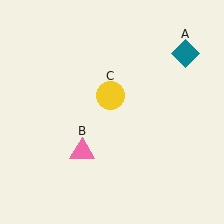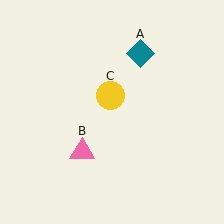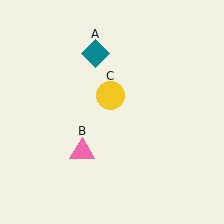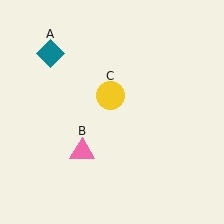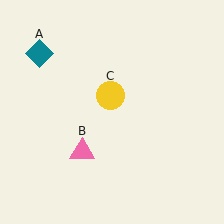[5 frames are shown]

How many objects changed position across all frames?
1 object changed position: teal diamond (object A).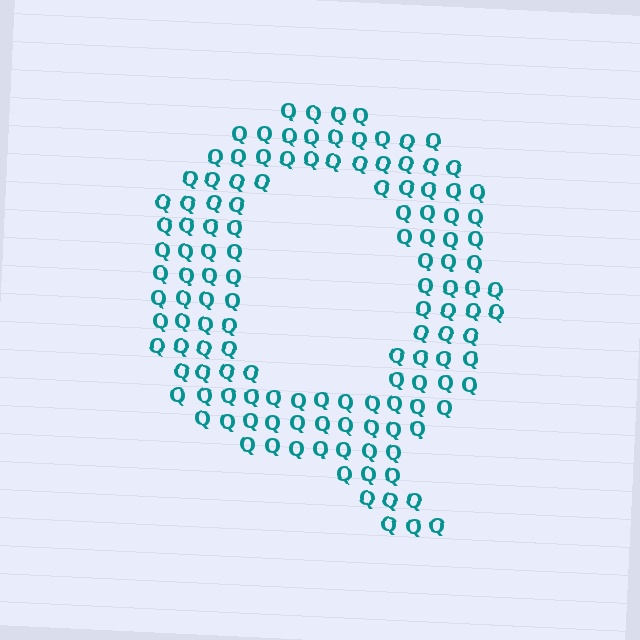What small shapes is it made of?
It is made of small letter Q's.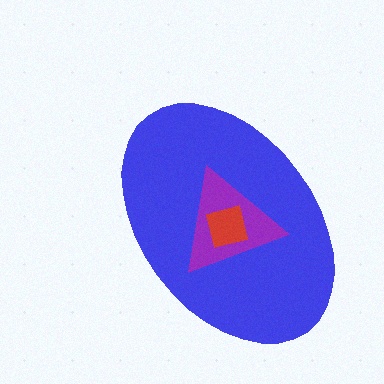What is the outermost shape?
The blue ellipse.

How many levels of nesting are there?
3.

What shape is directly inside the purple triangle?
The red square.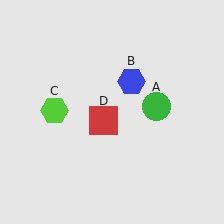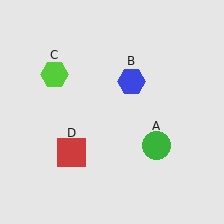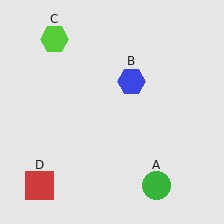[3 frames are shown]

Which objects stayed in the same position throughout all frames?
Blue hexagon (object B) remained stationary.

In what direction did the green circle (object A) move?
The green circle (object A) moved down.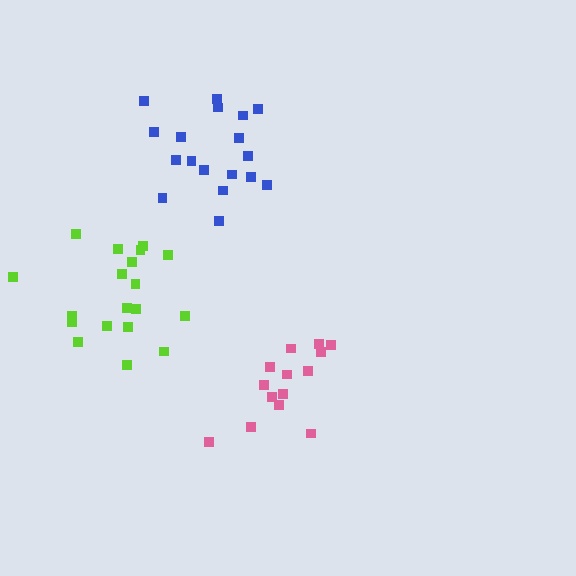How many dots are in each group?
Group 1: 14 dots, Group 2: 18 dots, Group 3: 19 dots (51 total).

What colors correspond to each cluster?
The clusters are colored: pink, blue, lime.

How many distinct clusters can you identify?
There are 3 distinct clusters.